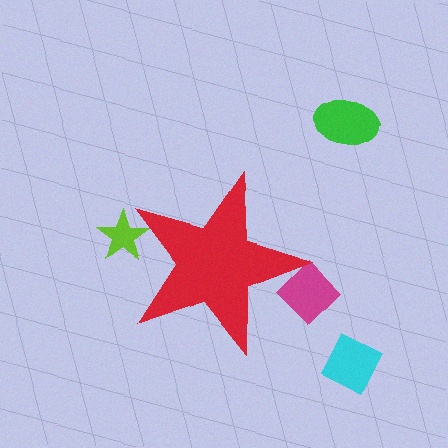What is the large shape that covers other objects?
A red star.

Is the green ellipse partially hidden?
No, the green ellipse is fully visible.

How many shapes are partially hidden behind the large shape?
2 shapes are partially hidden.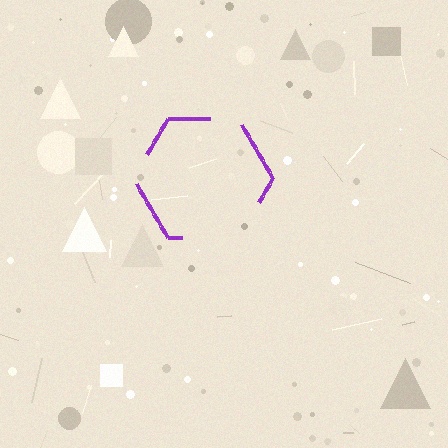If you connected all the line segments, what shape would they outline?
They would outline a hexagon.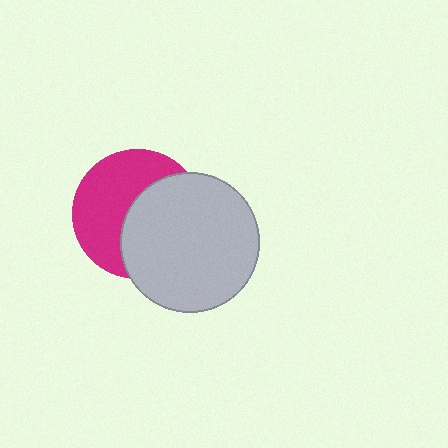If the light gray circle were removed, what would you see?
You would see the complete magenta circle.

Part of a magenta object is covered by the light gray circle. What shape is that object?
It is a circle.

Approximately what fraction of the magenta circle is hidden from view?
Roughly 49% of the magenta circle is hidden behind the light gray circle.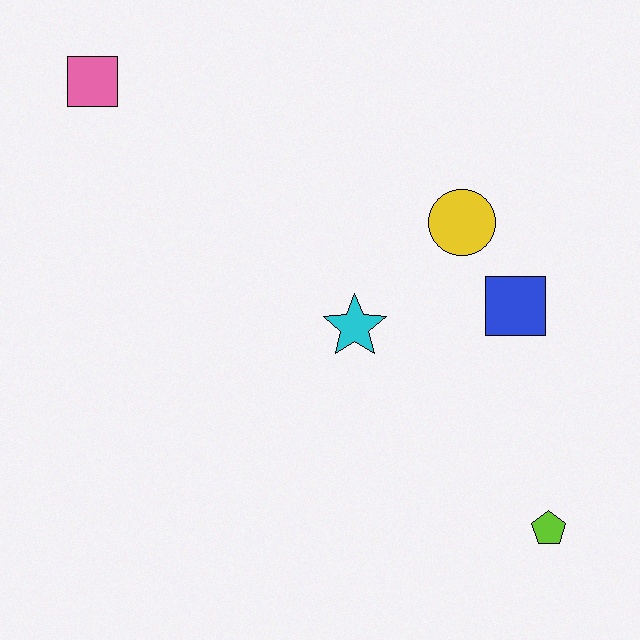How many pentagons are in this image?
There is 1 pentagon.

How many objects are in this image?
There are 5 objects.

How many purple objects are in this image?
There are no purple objects.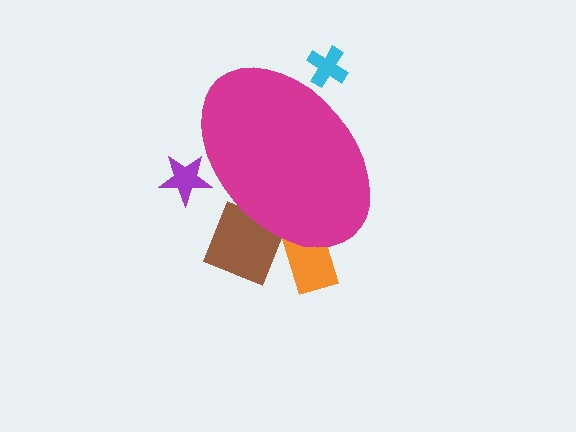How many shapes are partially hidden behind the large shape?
4 shapes are partially hidden.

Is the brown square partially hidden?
Yes, the brown square is partially hidden behind the magenta ellipse.